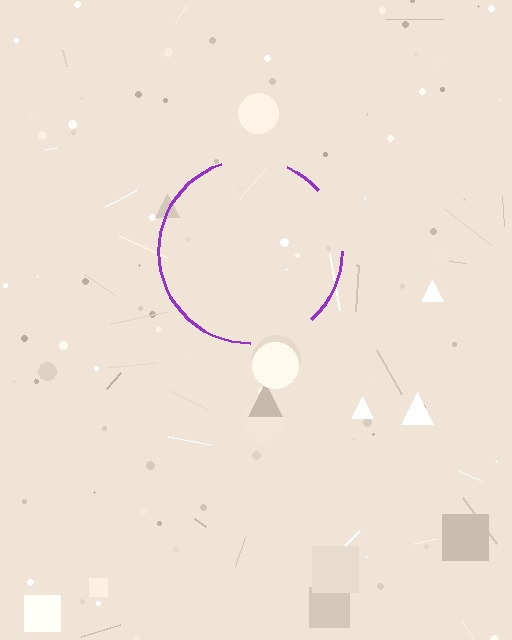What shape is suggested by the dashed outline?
The dashed outline suggests a circle.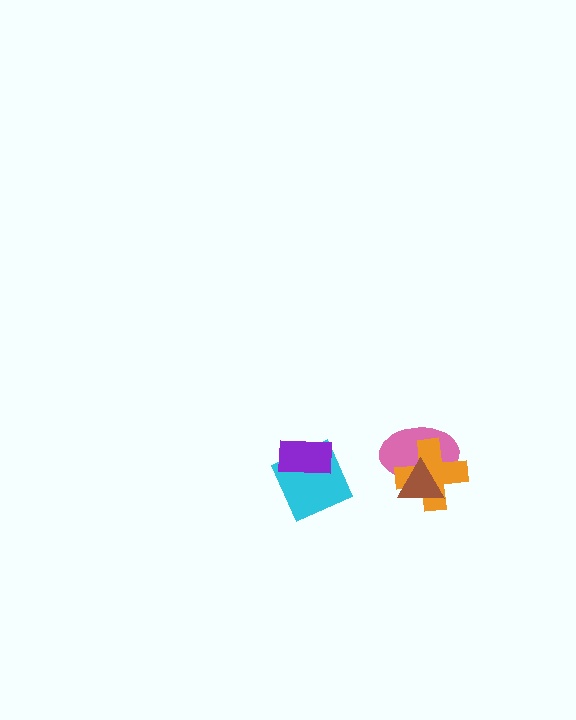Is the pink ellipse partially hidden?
Yes, it is partially covered by another shape.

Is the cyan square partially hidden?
Yes, it is partially covered by another shape.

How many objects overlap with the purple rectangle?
1 object overlaps with the purple rectangle.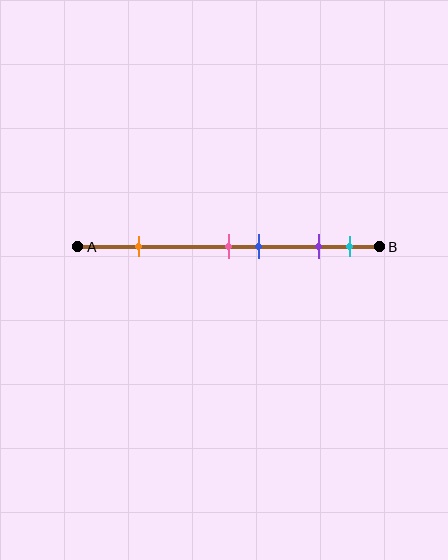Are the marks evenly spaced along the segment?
No, the marks are not evenly spaced.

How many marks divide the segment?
There are 5 marks dividing the segment.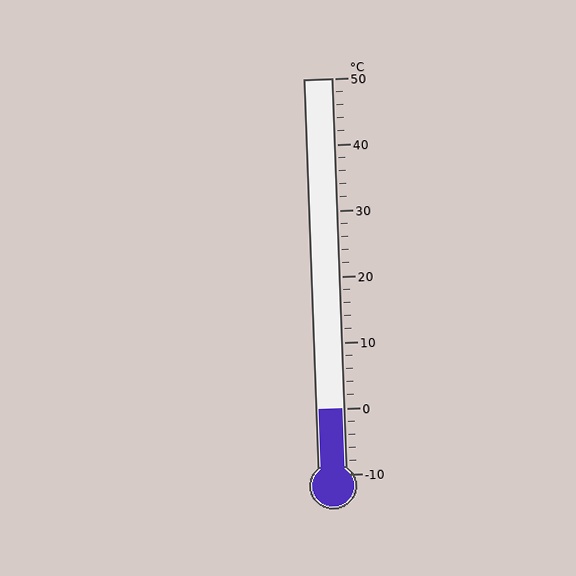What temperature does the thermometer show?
The thermometer shows approximately 0°C.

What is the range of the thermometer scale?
The thermometer scale ranges from -10°C to 50°C.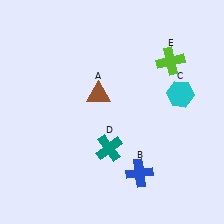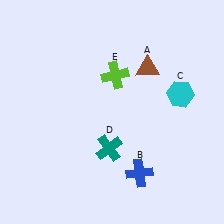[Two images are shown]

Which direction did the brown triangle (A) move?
The brown triangle (A) moved right.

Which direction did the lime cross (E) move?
The lime cross (E) moved left.